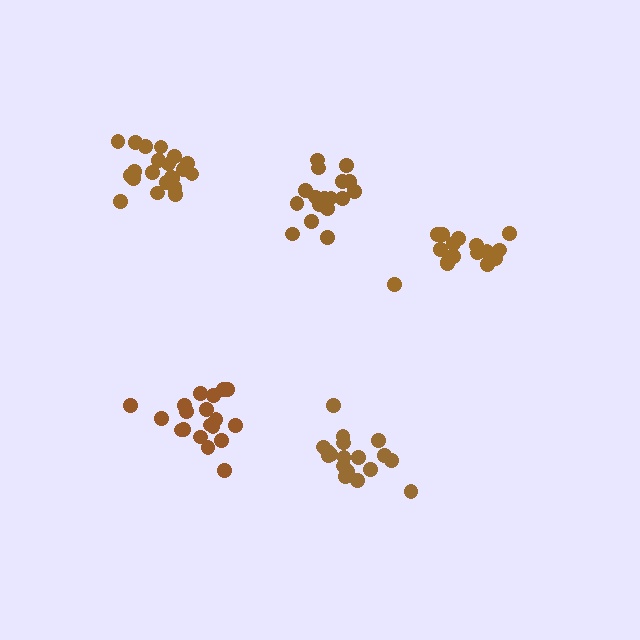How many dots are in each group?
Group 1: 17 dots, Group 2: 21 dots, Group 3: 18 dots, Group 4: 19 dots, Group 5: 18 dots (93 total).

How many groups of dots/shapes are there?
There are 5 groups.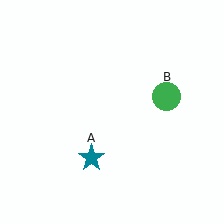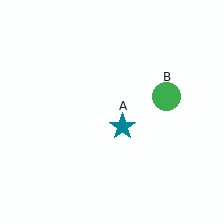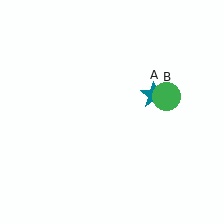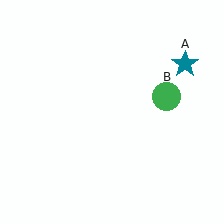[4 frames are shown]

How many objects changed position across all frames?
1 object changed position: teal star (object A).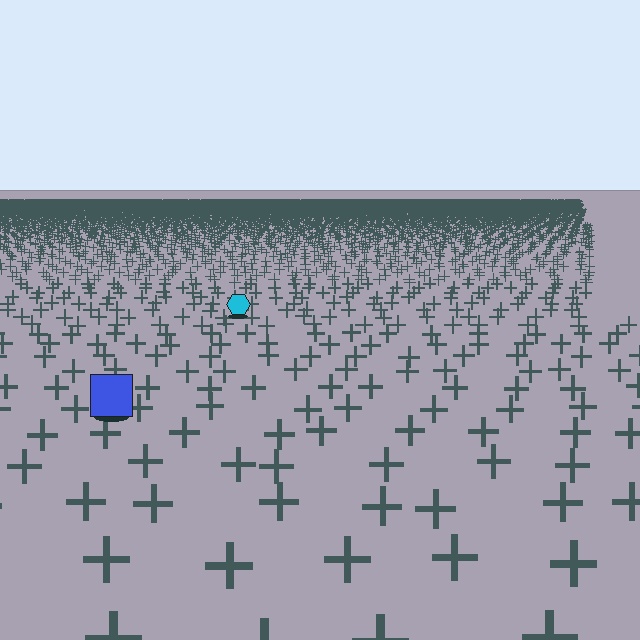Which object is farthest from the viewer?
The cyan hexagon is farthest from the viewer. It appears smaller and the ground texture around it is denser.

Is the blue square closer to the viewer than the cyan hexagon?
Yes. The blue square is closer — you can tell from the texture gradient: the ground texture is coarser near it.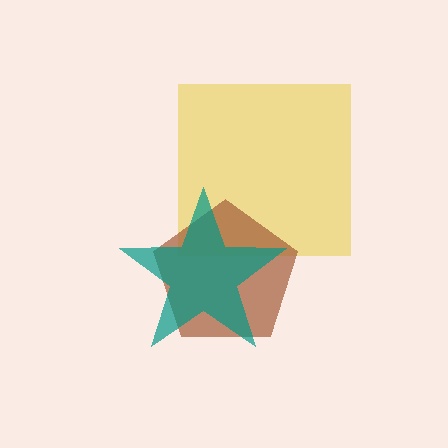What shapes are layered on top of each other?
The layered shapes are: a yellow square, a brown pentagon, a teal star.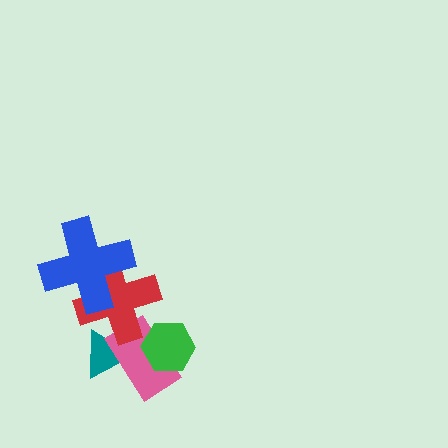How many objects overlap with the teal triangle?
2 objects overlap with the teal triangle.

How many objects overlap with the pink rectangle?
3 objects overlap with the pink rectangle.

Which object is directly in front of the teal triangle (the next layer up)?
The pink rectangle is directly in front of the teal triangle.